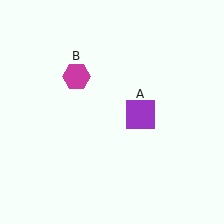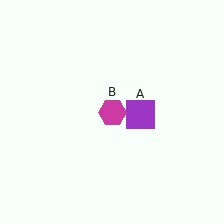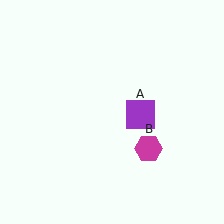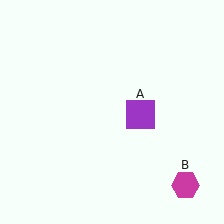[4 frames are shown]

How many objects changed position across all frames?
1 object changed position: magenta hexagon (object B).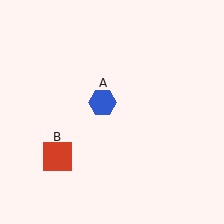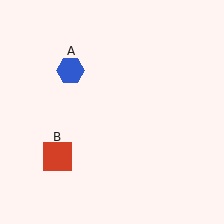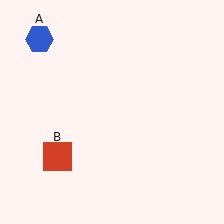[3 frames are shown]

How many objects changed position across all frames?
1 object changed position: blue hexagon (object A).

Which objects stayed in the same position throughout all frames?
Red square (object B) remained stationary.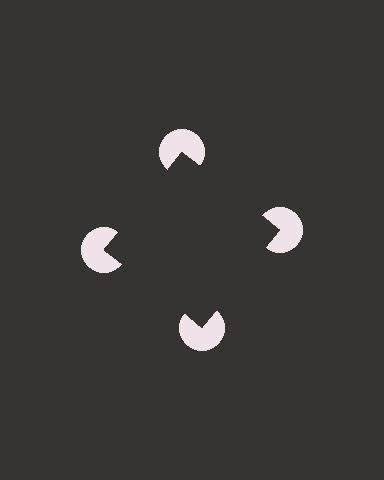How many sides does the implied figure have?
4 sides.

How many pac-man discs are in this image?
There are 4 — one at each vertex of the illusory square.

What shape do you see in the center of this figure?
An illusory square — its edges are inferred from the aligned wedge cuts in the pac-man discs, not physically drawn.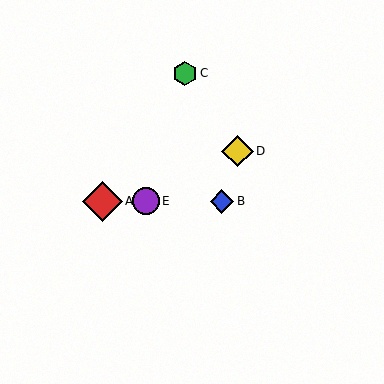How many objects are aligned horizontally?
3 objects (A, B, E) are aligned horizontally.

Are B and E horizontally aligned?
Yes, both are at y≈201.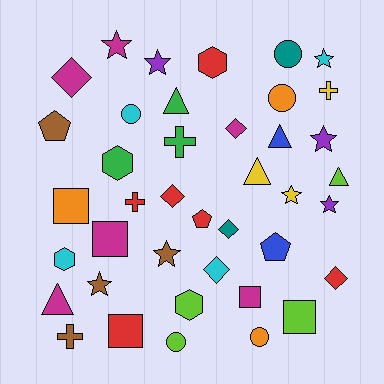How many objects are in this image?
There are 40 objects.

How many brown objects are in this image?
There are 4 brown objects.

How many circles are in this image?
There are 5 circles.